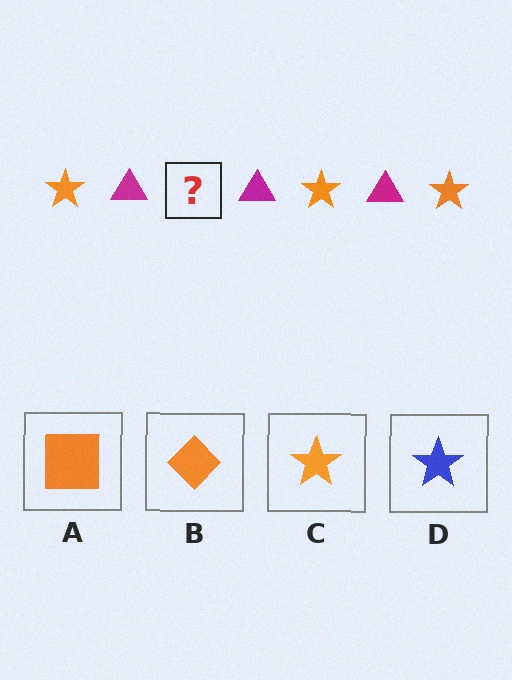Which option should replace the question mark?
Option C.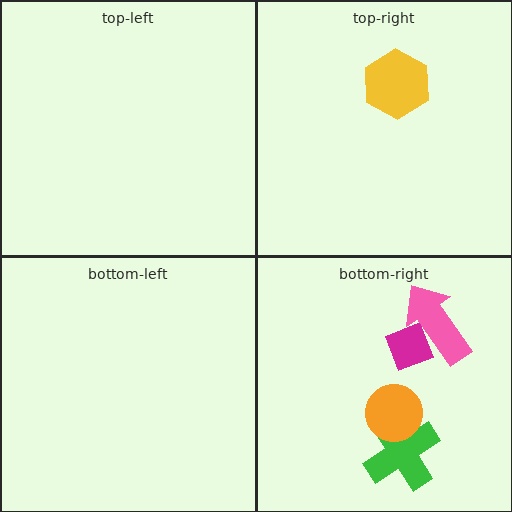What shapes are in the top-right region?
The yellow hexagon.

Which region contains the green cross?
The bottom-right region.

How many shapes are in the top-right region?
1.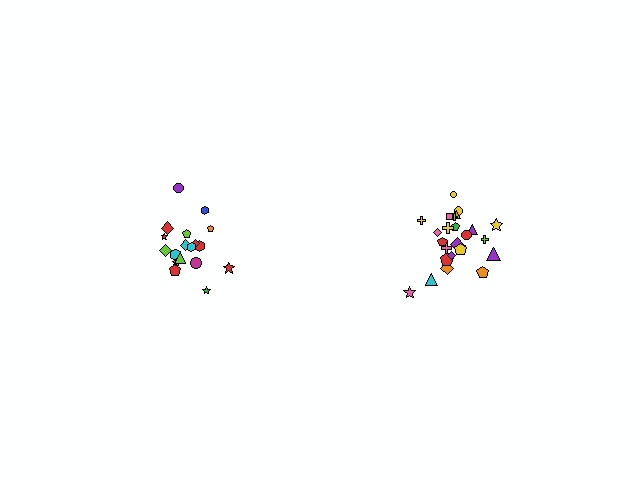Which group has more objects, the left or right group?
The right group.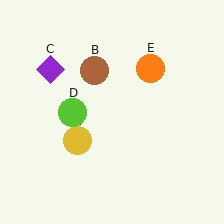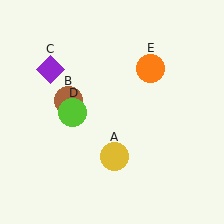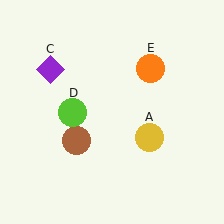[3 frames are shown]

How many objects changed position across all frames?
2 objects changed position: yellow circle (object A), brown circle (object B).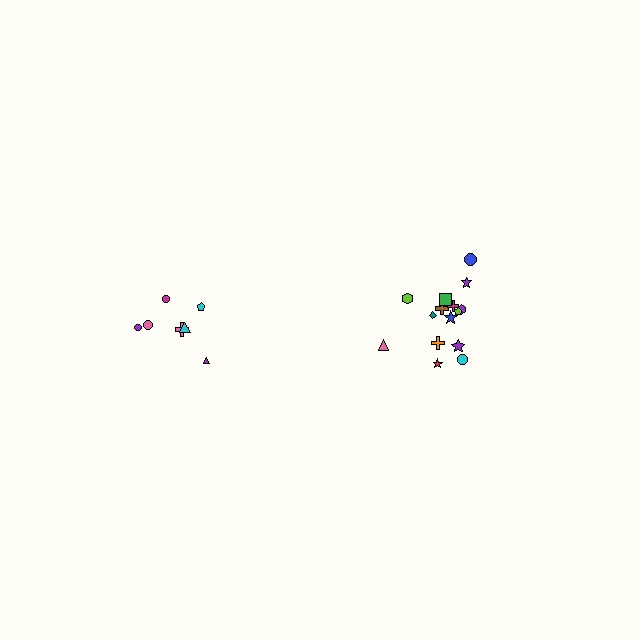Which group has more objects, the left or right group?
The right group.